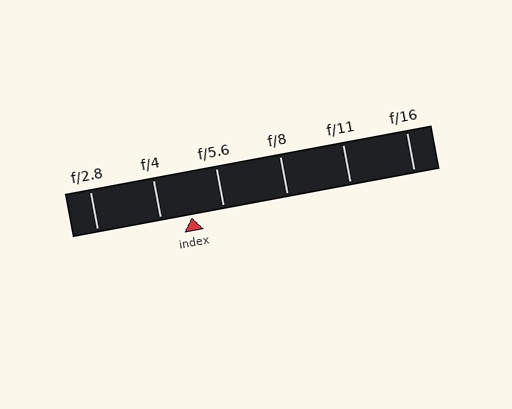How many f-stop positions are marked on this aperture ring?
There are 6 f-stop positions marked.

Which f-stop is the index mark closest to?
The index mark is closest to f/4.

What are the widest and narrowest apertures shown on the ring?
The widest aperture shown is f/2.8 and the narrowest is f/16.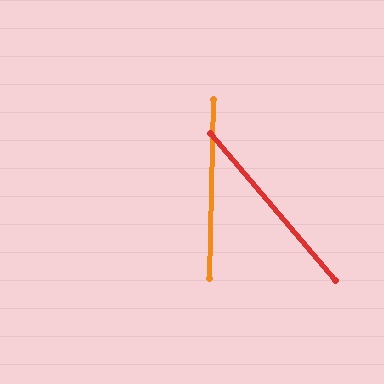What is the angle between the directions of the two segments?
Approximately 42 degrees.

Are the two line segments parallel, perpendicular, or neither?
Neither parallel nor perpendicular — they differ by about 42°.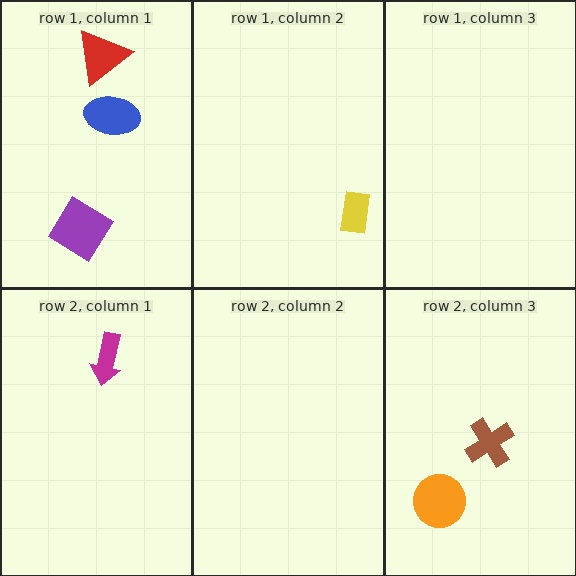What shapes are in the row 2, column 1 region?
The magenta arrow.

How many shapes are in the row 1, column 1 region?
3.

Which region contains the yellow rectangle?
The row 1, column 2 region.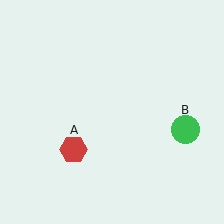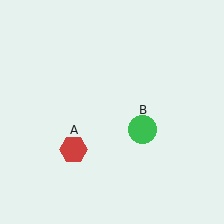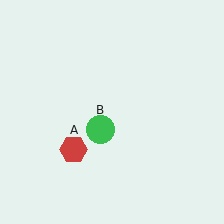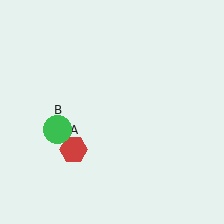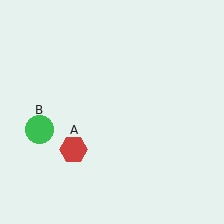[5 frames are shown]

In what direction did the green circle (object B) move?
The green circle (object B) moved left.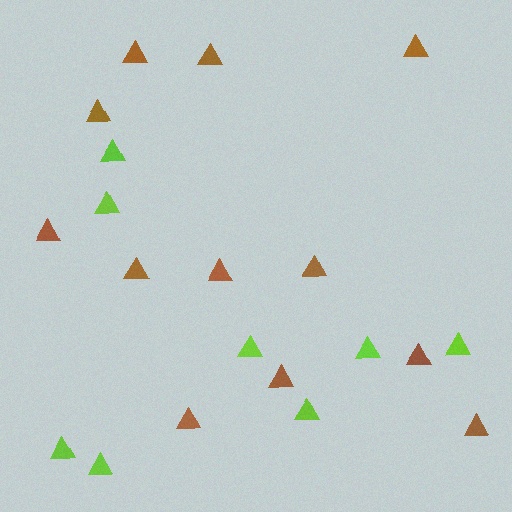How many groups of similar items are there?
There are 2 groups: one group of brown triangles (12) and one group of lime triangles (8).